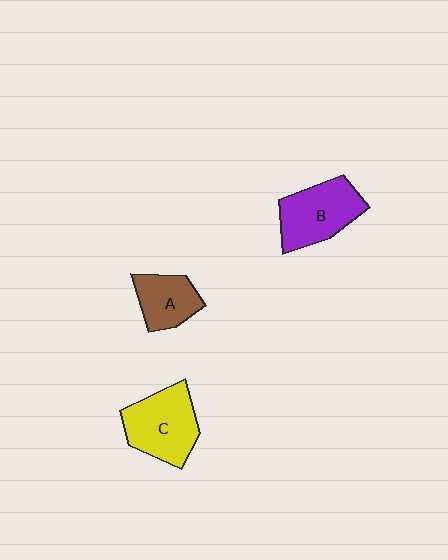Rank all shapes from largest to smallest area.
From largest to smallest: C (yellow), B (purple), A (brown).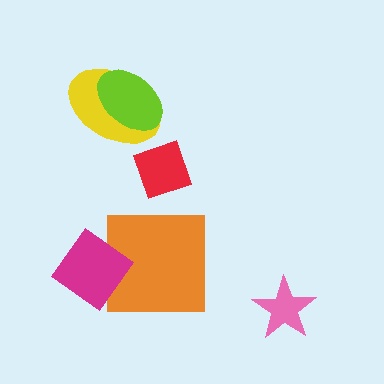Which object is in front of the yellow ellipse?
The lime ellipse is in front of the yellow ellipse.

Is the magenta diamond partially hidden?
No, no other shape covers it.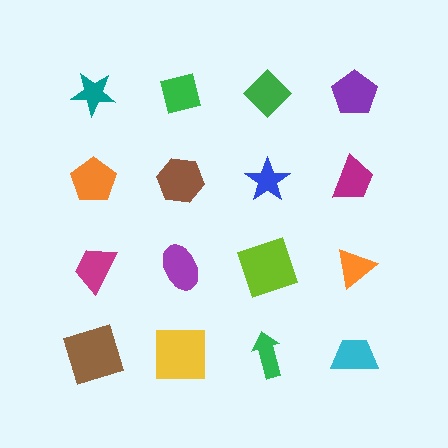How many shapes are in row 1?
4 shapes.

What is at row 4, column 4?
A cyan trapezoid.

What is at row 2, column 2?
A brown hexagon.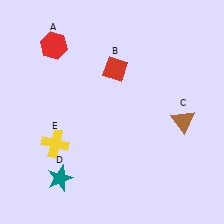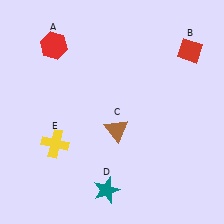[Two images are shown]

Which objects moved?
The objects that moved are: the red diamond (B), the brown triangle (C), the teal star (D).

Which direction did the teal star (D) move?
The teal star (D) moved right.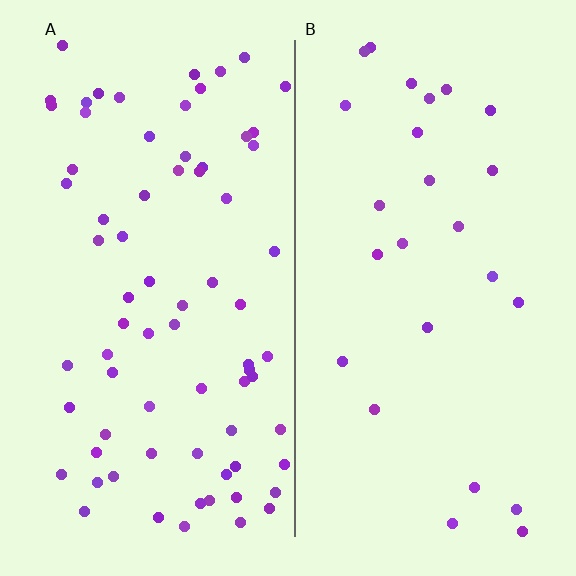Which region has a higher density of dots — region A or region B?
A (the left).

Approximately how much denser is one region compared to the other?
Approximately 2.9× — region A over region B.